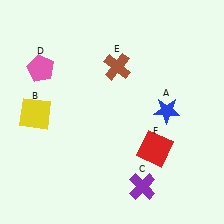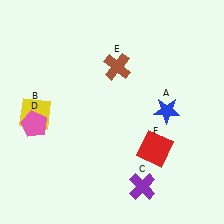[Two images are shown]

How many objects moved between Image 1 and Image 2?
1 object moved between the two images.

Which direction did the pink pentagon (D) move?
The pink pentagon (D) moved down.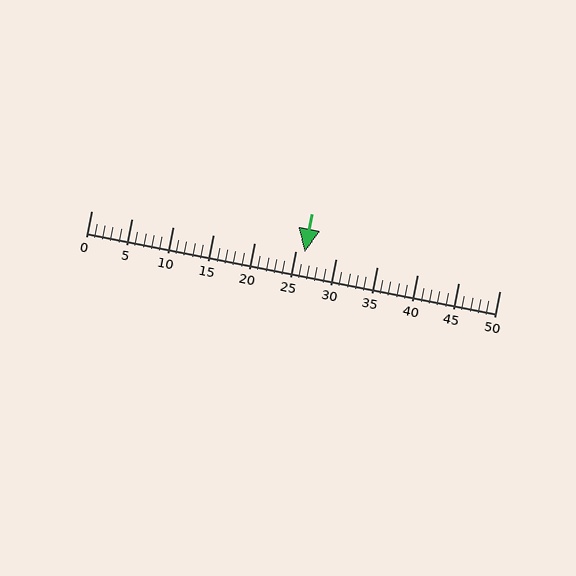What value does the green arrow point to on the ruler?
The green arrow points to approximately 26.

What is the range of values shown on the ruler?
The ruler shows values from 0 to 50.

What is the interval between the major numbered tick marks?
The major tick marks are spaced 5 units apart.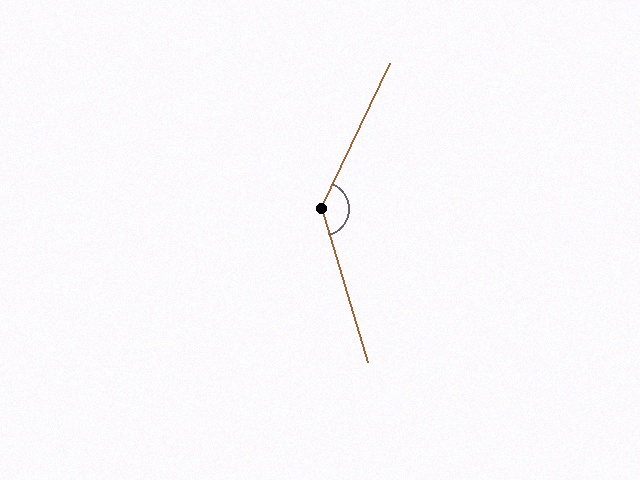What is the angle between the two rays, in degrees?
Approximately 138 degrees.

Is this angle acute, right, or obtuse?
It is obtuse.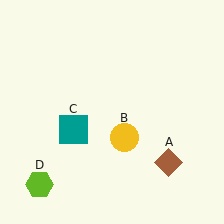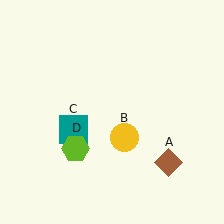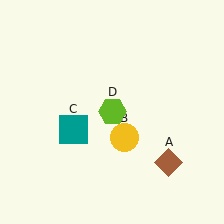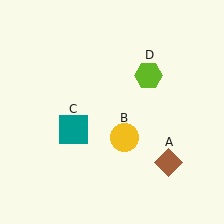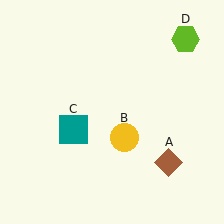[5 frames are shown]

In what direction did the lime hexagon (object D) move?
The lime hexagon (object D) moved up and to the right.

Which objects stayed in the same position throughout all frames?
Brown diamond (object A) and yellow circle (object B) and teal square (object C) remained stationary.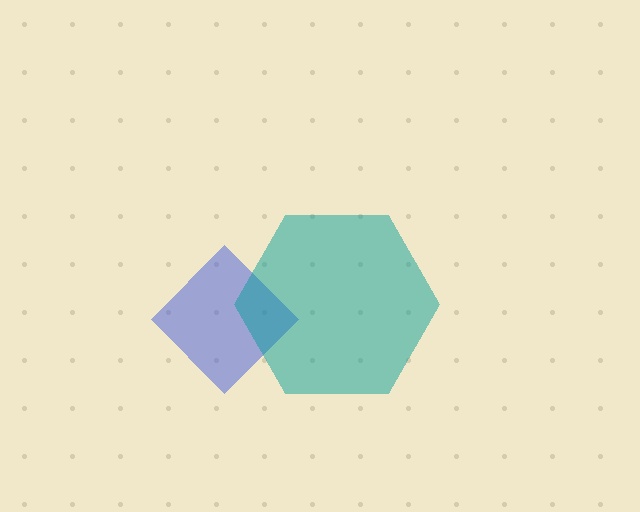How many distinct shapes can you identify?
There are 2 distinct shapes: a blue diamond, a teal hexagon.